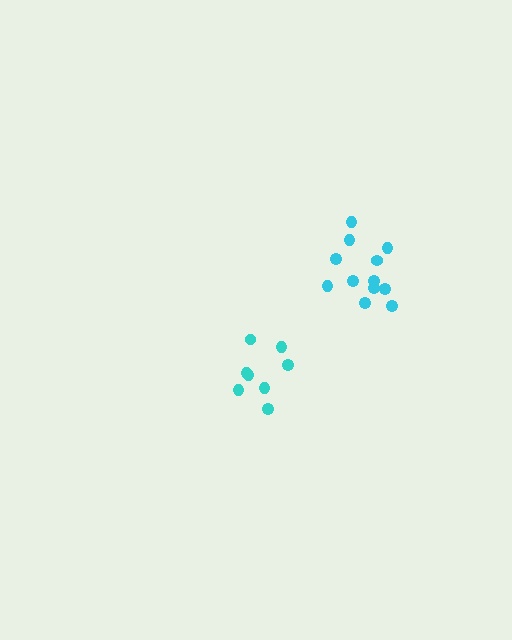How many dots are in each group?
Group 1: 8 dots, Group 2: 12 dots (20 total).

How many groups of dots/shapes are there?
There are 2 groups.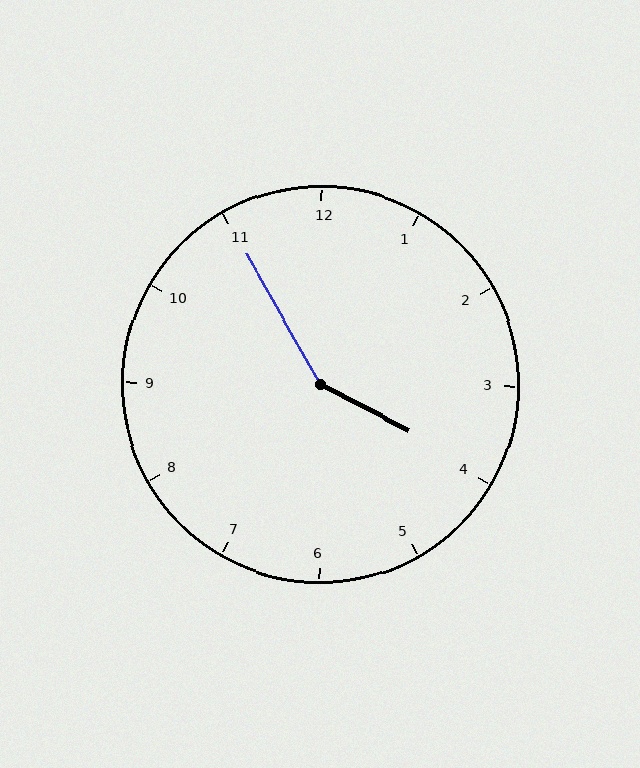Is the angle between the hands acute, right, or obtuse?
It is obtuse.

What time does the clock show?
3:55.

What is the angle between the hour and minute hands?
Approximately 148 degrees.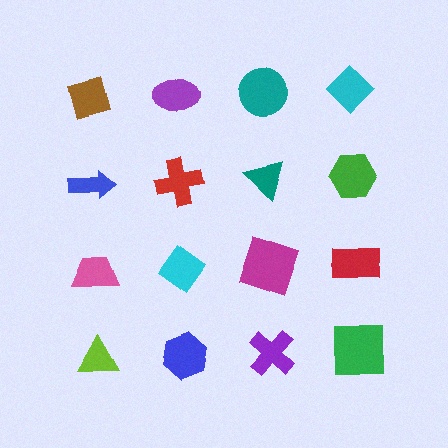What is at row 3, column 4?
A red rectangle.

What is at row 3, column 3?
A magenta square.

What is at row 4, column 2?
A blue hexagon.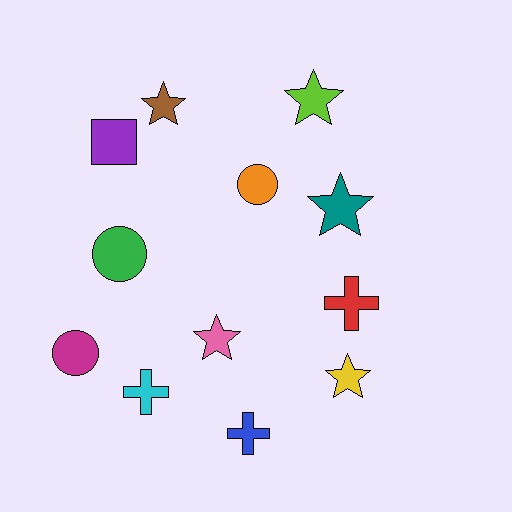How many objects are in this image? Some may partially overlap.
There are 12 objects.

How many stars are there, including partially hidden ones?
There are 5 stars.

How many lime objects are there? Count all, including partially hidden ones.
There is 1 lime object.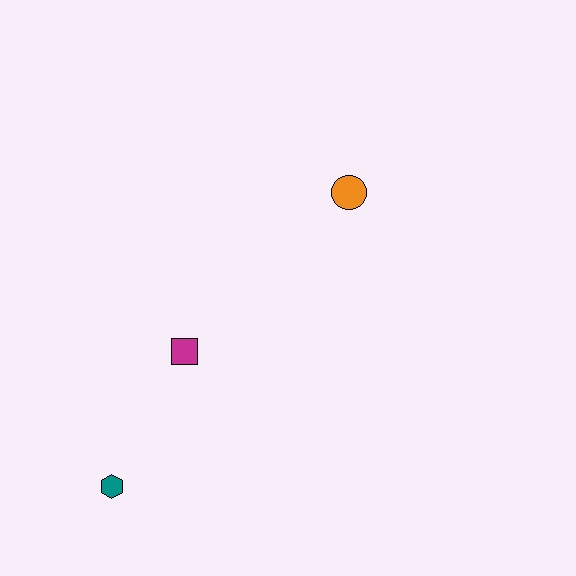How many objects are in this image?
There are 3 objects.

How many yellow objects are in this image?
There are no yellow objects.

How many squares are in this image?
There is 1 square.